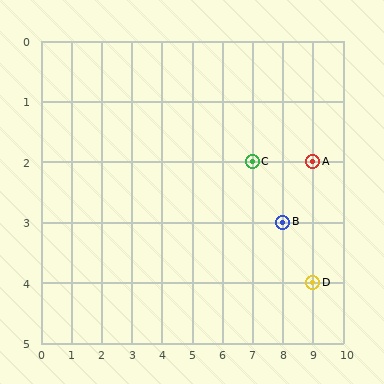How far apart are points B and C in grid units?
Points B and C are 1 column and 1 row apart (about 1.4 grid units diagonally).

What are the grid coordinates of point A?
Point A is at grid coordinates (9, 2).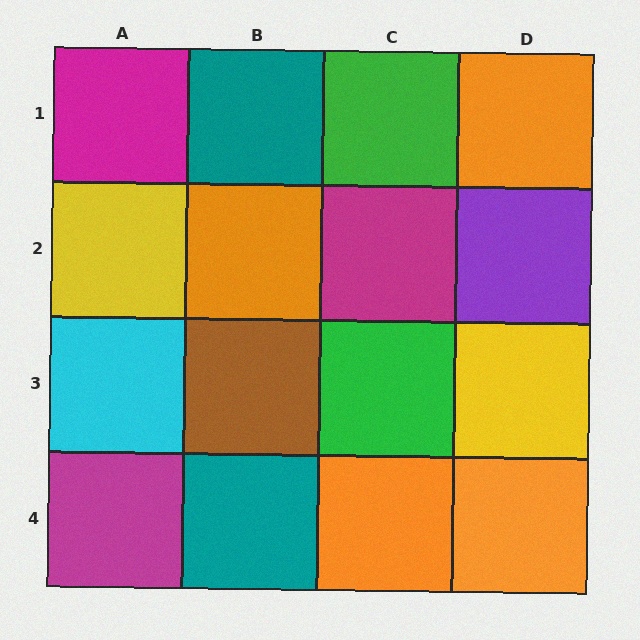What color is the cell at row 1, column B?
Teal.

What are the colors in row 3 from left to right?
Cyan, brown, green, yellow.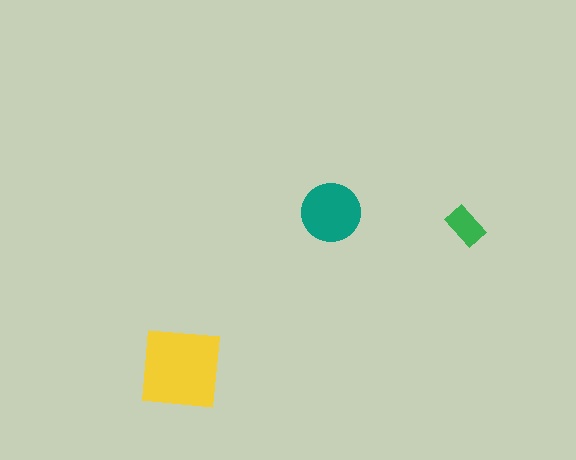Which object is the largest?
The yellow square.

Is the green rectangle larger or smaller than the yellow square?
Smaller.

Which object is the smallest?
The green rectangle.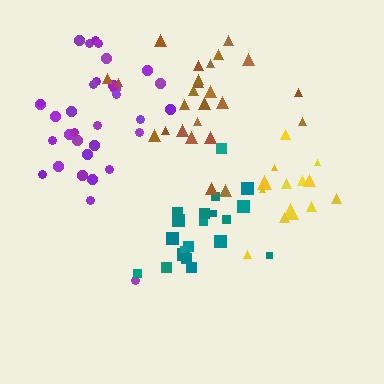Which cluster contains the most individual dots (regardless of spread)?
Purple (33).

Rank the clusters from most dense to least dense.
teal, yellow, brown, purple.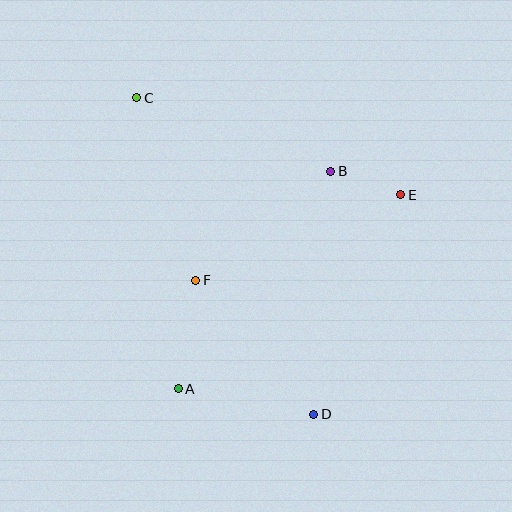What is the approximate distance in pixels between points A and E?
The distance between A and E is approximately 296 pixels.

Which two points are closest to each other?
Points B and E are closest to each other.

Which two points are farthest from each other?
Points C and D are farthest from each other.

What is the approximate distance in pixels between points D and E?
The distance between D and E is approximately 236 pixels.